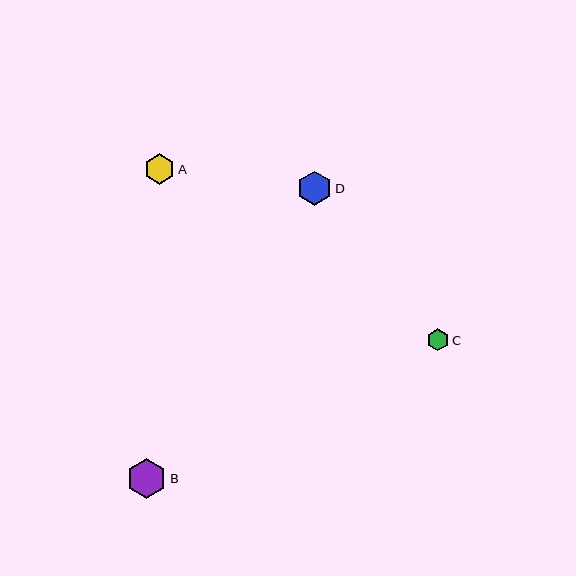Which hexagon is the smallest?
Hexagon C is the smallest with a size of approximately 22 pixels.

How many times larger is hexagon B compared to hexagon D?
Hexagon B is approximately 1.2 times the size of hexagon D.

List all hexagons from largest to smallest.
From largest to smallest: B, D, A, C.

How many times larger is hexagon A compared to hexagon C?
Hexagon A is approximately 1.4 times the size of hexagon C.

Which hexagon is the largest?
Hexagon B is the largest with a size of approximately 40 pixels.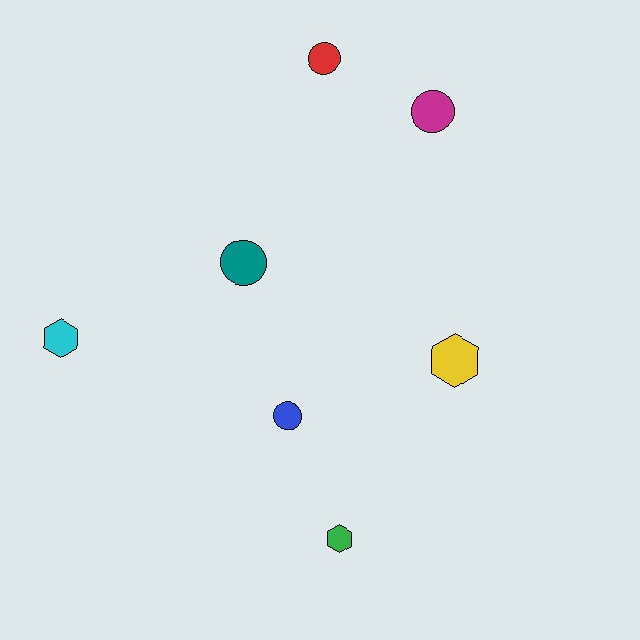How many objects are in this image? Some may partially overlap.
There are 7 objects.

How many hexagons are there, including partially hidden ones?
There are 3 hexagons.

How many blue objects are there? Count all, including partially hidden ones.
There is 1 blue object.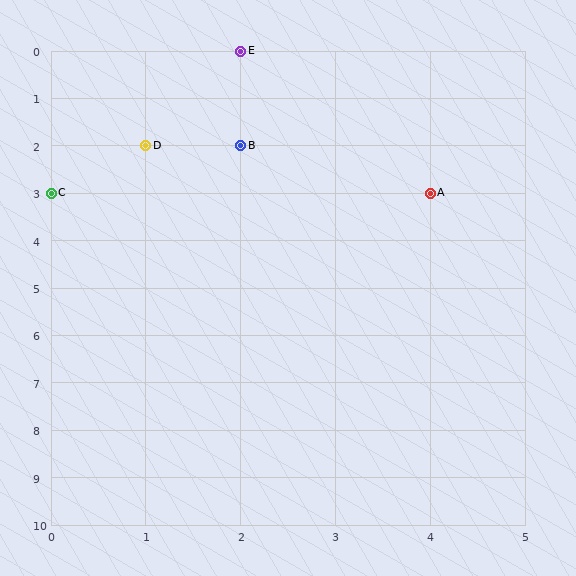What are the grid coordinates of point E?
Point E is at grid coordinates (2, 0).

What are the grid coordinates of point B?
Point B is at grid coordinates (2, 2).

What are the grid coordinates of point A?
Point A is at grid coordinates (4, 3).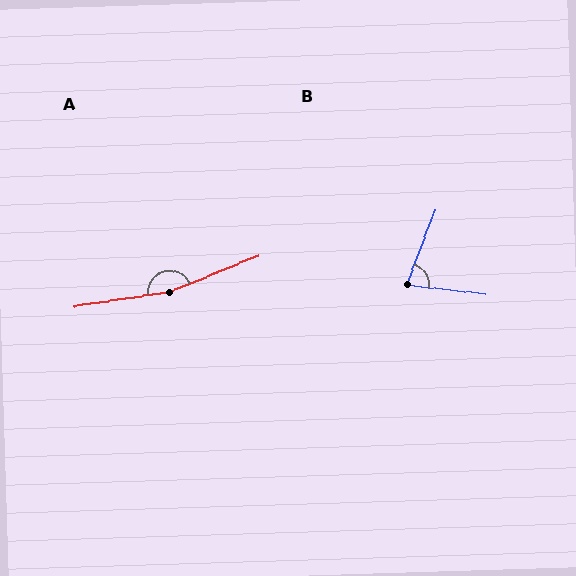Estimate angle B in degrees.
Approximately 76 degrees.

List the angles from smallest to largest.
B (76°), A (167°).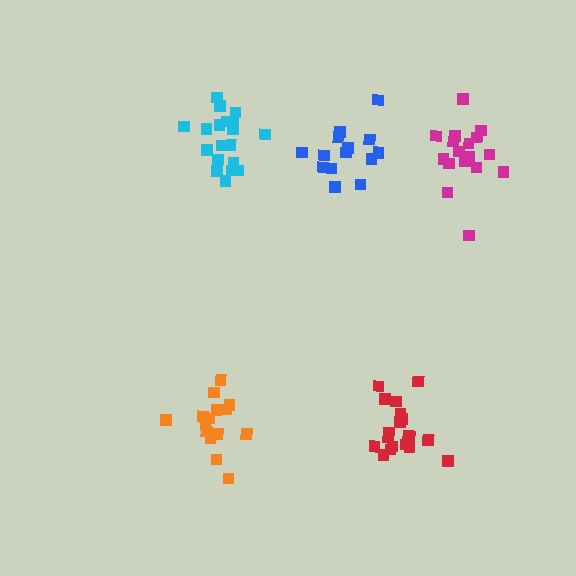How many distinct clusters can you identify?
There are 5 distinct clusters.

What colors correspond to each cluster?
The clusters are colored: magenta, cyan, red, orange, blue.